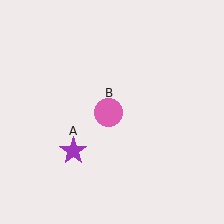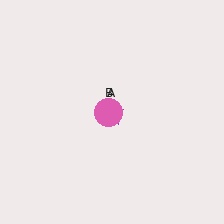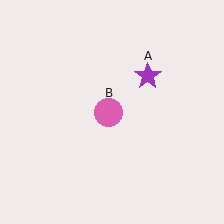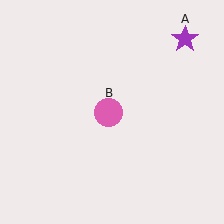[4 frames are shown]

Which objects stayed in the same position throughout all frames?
Pink circle (object B) remained stationary.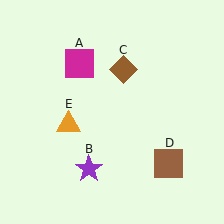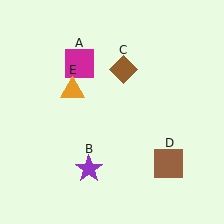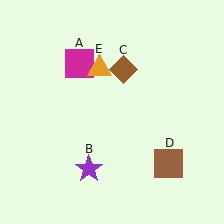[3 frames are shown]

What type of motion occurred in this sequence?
The orange triangle (object E) rotated clockwise around the center of the scene.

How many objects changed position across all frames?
1 object changed position: orange triangle (object E).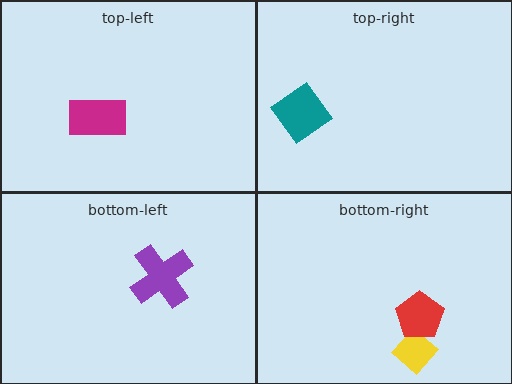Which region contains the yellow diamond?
The bottom-right region.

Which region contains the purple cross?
The bottom-left region.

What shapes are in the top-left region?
The magenta rectangle.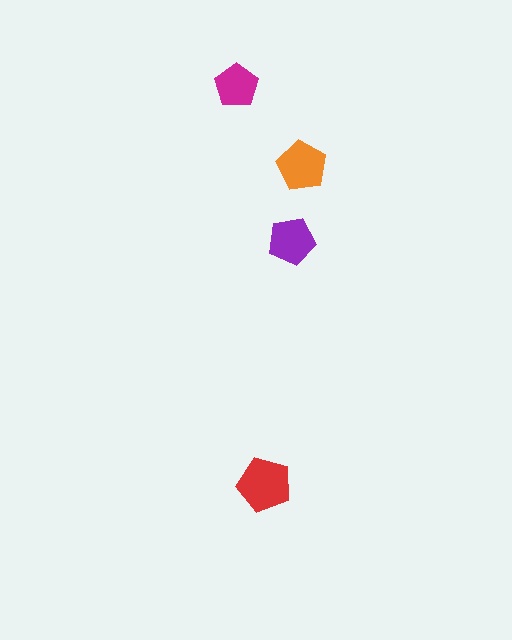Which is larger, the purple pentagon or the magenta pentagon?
The purple one.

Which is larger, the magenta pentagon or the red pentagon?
The red one.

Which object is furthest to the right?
The orange pentagon is rightmost.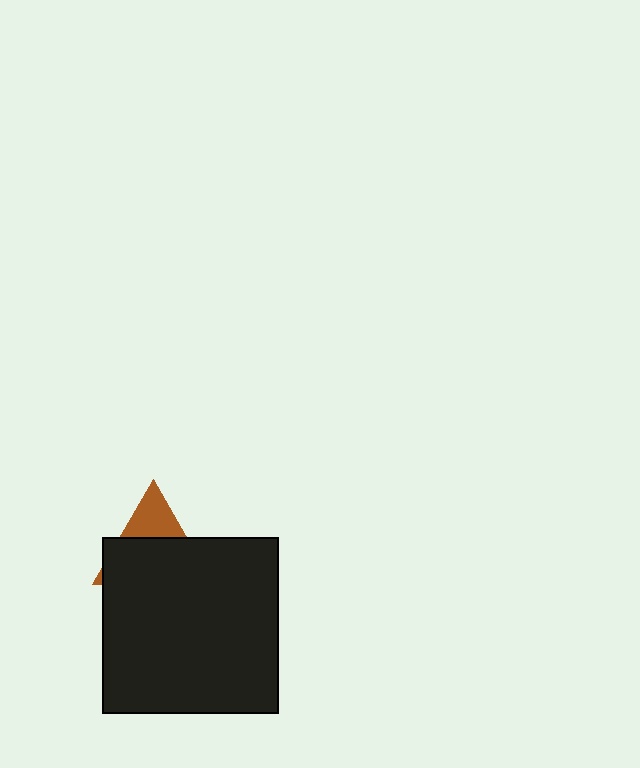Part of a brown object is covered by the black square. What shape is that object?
It is a triangle.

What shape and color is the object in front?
The object in front is a black square.